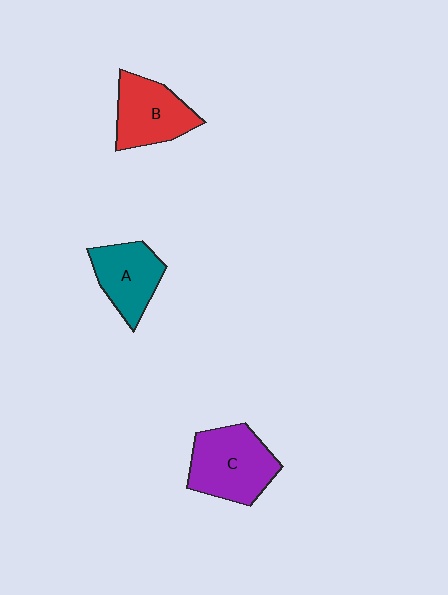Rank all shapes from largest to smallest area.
From largest to smallest: C (purple), B (red), A (teal).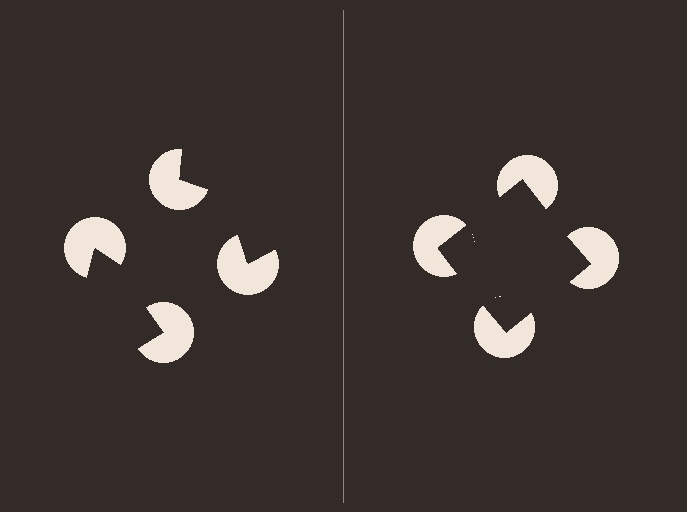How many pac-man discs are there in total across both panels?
8 — 4 on each side.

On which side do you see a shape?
An illusory square appears on the right side. On the left side the wedge cuts are rotated, so no coherent shape forms.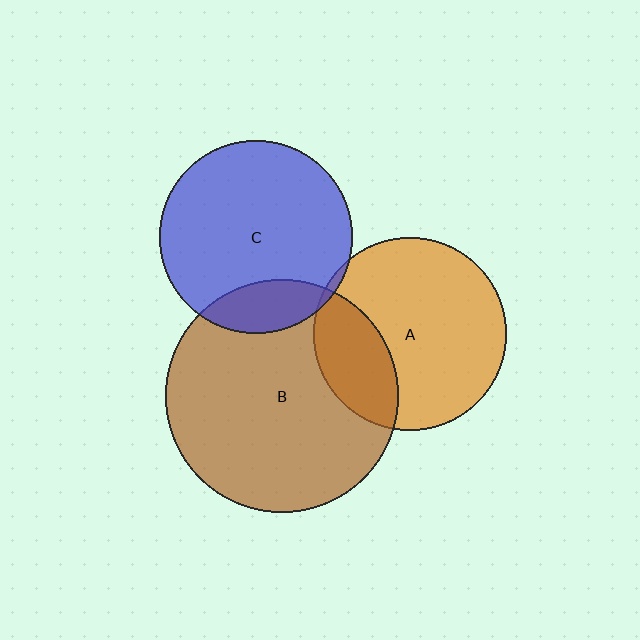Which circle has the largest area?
Circle B (brown).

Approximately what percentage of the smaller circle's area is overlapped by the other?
Approximately 5%.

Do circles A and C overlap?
Yes.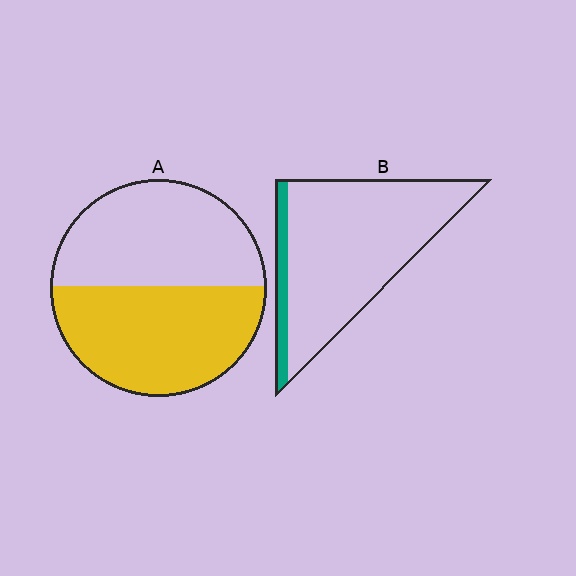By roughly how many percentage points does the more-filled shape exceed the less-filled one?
By roughly 40 percentage points (A over B).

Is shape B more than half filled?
No.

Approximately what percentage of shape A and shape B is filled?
A is approximately 50% and B is approximately 10%.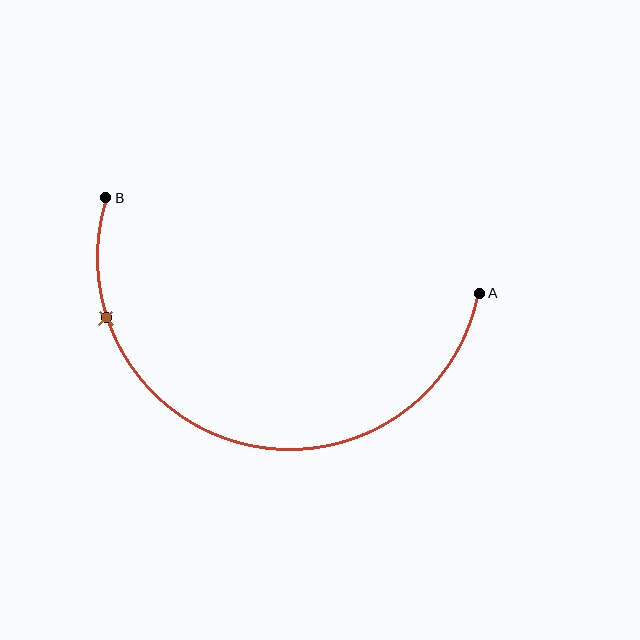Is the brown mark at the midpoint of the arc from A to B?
No. The brown mark lies on the arc but is closer to endpoint B. The arc midpoint would be at the point on the curve equidistant along the arc from both A and B.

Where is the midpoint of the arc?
The arc midpoint is the point on the curve farthest from the straight line joining A and B. It sits below that line.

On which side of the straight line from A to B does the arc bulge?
The arc bulges below the straight line connecting A and B.